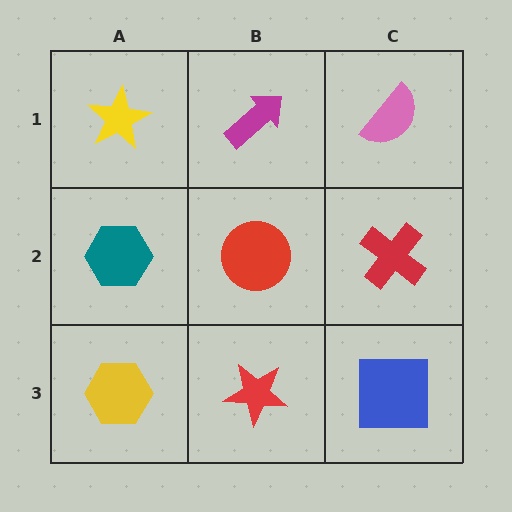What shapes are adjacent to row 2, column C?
A pink semicircle (row 1, column C), a blue square (row 3, column C), a red circle (row 2, column B).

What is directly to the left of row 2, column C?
A red circle.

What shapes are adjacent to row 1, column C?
A red cross (row 2, column C), a magenta arrow (row 1, column B).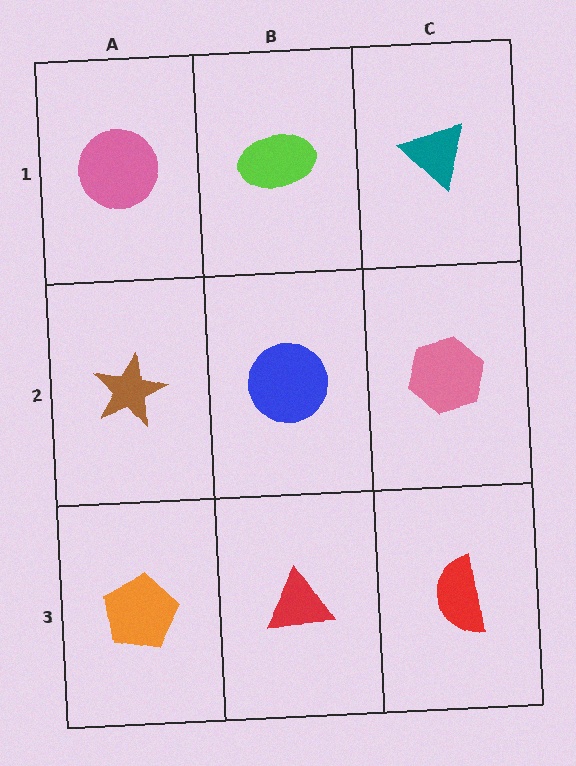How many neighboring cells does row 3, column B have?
3.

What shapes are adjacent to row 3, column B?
A blue circle (row 2, column B), an orange pentagon (row 3, column A), a red semicircle (row 3, column C).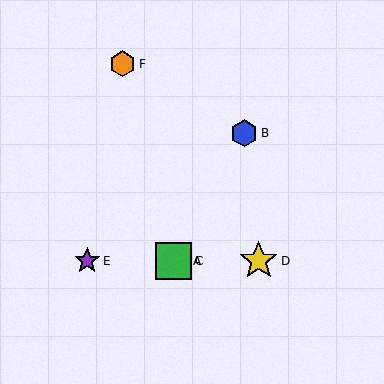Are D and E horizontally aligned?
Yes, both are at y≈261.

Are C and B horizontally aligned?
No, C is at y≈261 and B is at y≈133.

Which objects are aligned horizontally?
Objects A, C, D, E are aligned horizontally.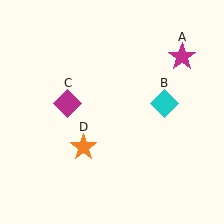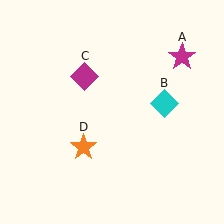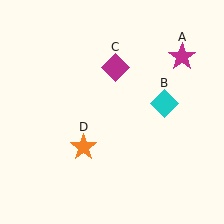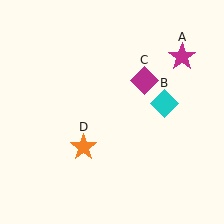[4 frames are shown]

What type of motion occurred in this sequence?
The magenta diamond (object C) rotated clockwise around the center of the scene.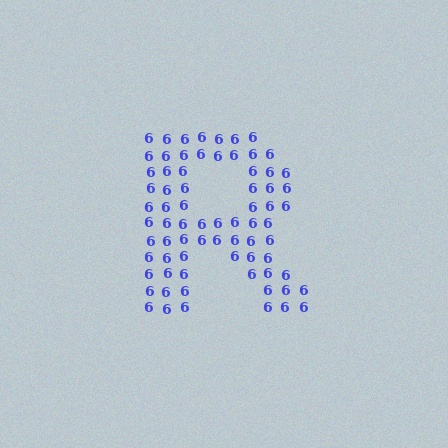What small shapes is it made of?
It is made of small digit 6's.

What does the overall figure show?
The overall figure shows the letter R.